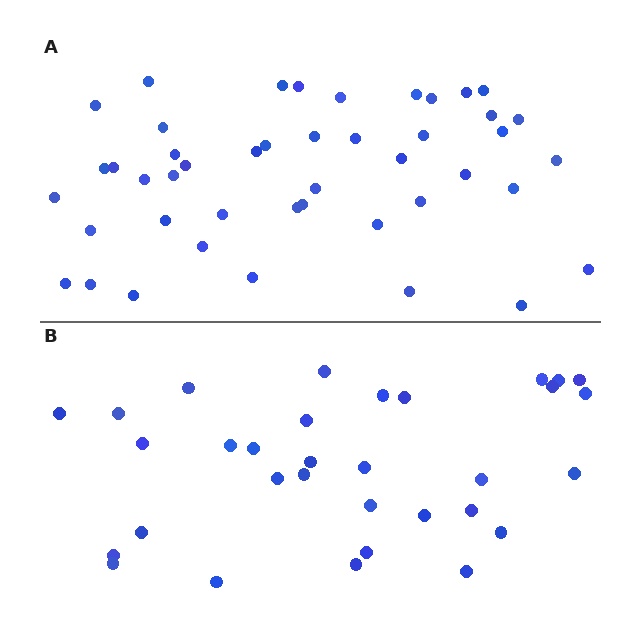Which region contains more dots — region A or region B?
Region A (the top region) has more dots.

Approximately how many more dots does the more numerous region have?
Region A has approximately 15 more dots than region B.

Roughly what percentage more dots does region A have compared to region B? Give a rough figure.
About 40% more.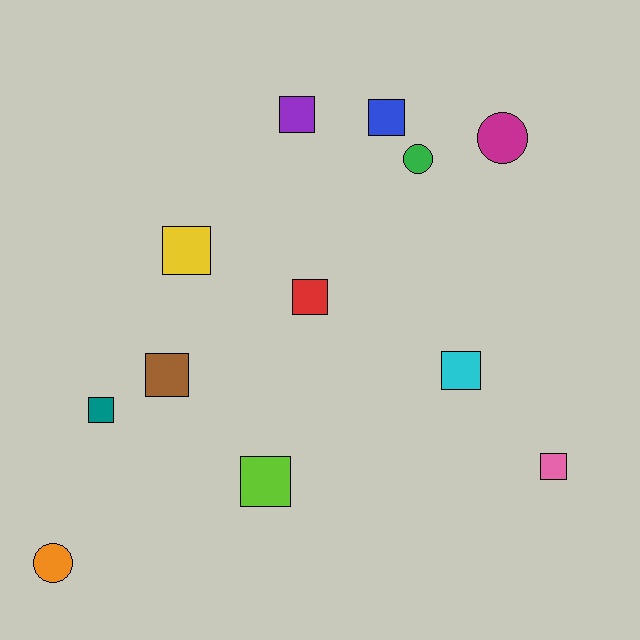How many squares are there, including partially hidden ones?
There are 9 squares.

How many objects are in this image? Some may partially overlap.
There are 12 objects.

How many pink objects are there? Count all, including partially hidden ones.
There is 1 pink object.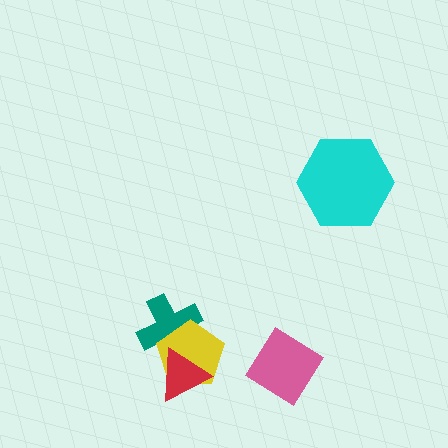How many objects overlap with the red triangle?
2 objects overlap with the red triangle.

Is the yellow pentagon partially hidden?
Yes, it is partially covered by another shape.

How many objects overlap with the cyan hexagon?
0 objects overlap with the cyan hexagon.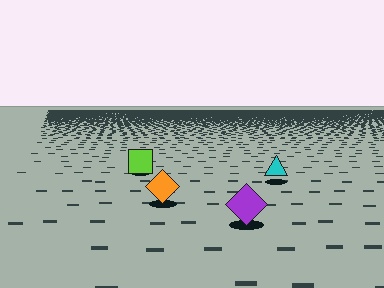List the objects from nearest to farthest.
From nearest to farthest: the purple diamond, the orange diamond, the cyan triangle, the lime square.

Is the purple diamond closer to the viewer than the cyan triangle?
Yes. The purple diamond is closer — you can tell from the texture gradient: the ground texture is coarser near it.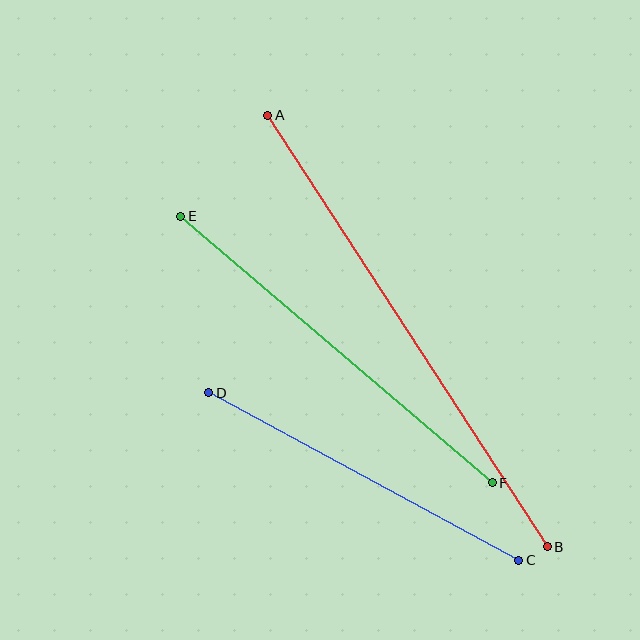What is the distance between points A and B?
The distance is approximately 514 pixels.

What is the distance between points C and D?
The distance is approximately 353 pixels.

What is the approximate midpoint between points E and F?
The midpoint is at approximately (336, 350) pixels.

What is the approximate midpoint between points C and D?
The midpoint is at approximately (364, 476) pixels.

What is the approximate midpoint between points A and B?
The midpoint is at approximately (408, 331) pixels.